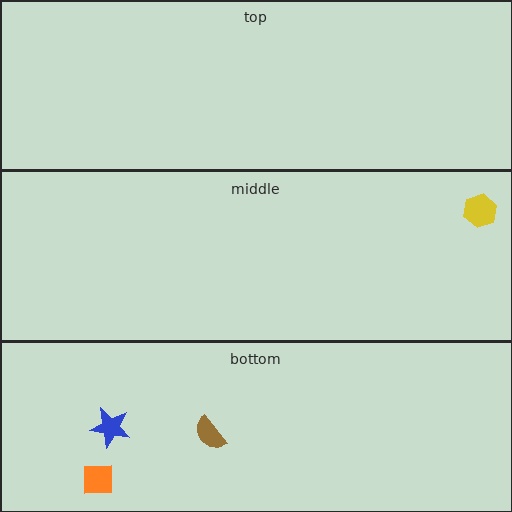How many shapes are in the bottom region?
3.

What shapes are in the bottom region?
The brown semicircle, the blue star, the orange square.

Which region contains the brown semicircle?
The bottom region.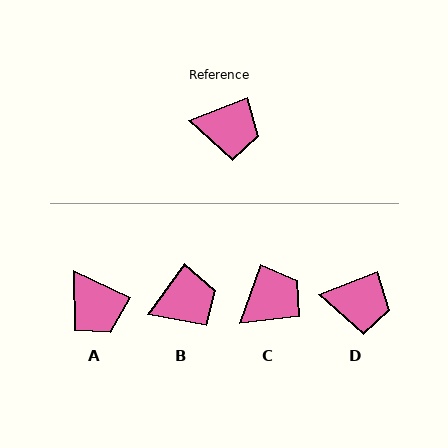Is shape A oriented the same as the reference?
No, it is off by about 47 degrees.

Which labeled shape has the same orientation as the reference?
D.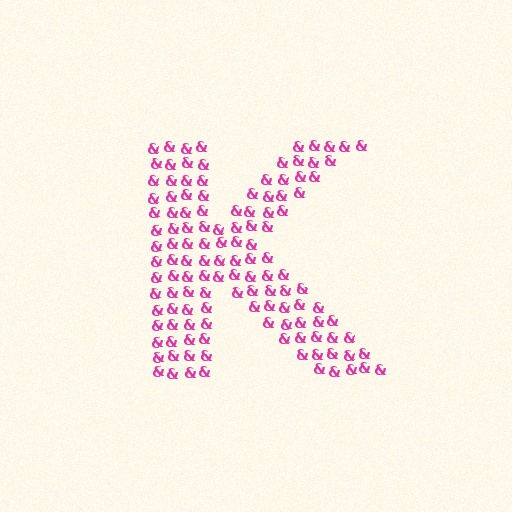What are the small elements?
The small elements are ampersands.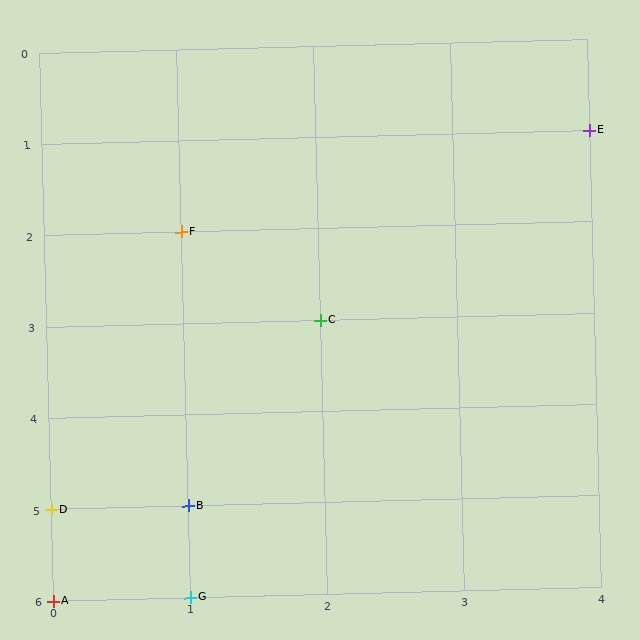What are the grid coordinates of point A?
Point A is at grid coordinates (0, 6).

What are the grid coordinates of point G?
Point G is at grid coordinates (1, 6).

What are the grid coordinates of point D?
Point D is at grid coordinates (0, 5).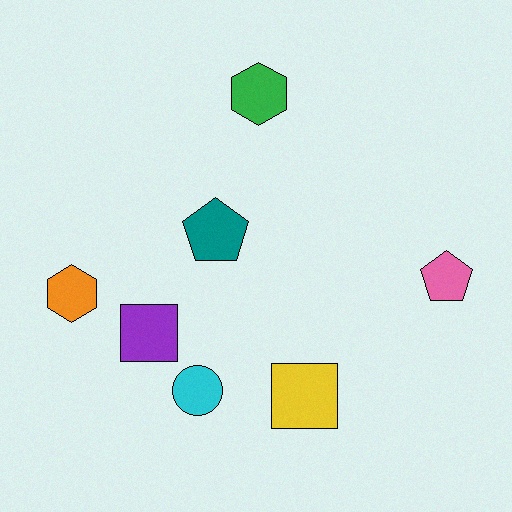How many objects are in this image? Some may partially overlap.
There are 7 objects.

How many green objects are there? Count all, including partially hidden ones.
There is 1 green object.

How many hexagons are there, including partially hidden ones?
There are 2 hexagons.